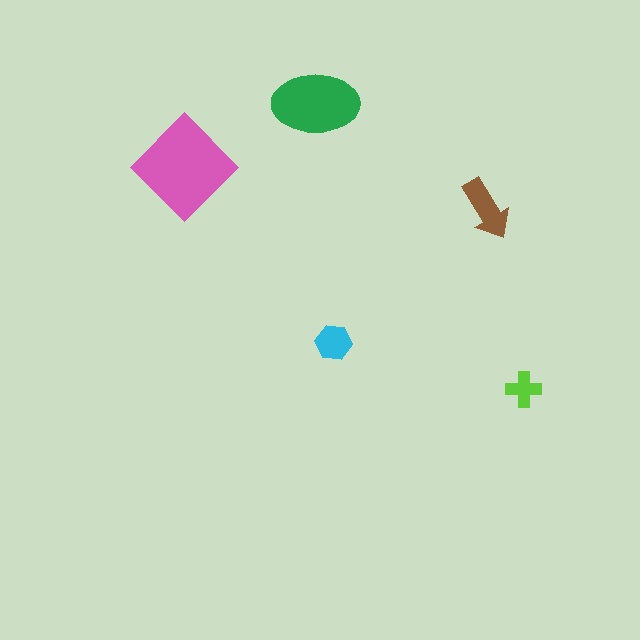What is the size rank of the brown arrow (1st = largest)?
3rd.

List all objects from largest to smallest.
The pink diamond, the green ellipse, the brown arrow, the cyan hexagon, the lime cross.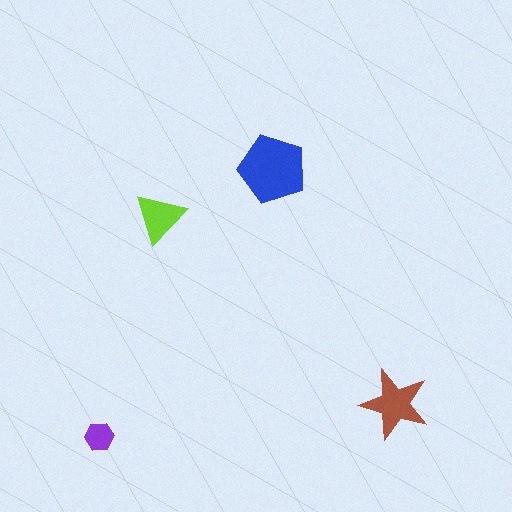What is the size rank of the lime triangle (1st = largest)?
3rd.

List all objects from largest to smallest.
The blue pentagon, the brown star, the lime triangle, the purple hexagon.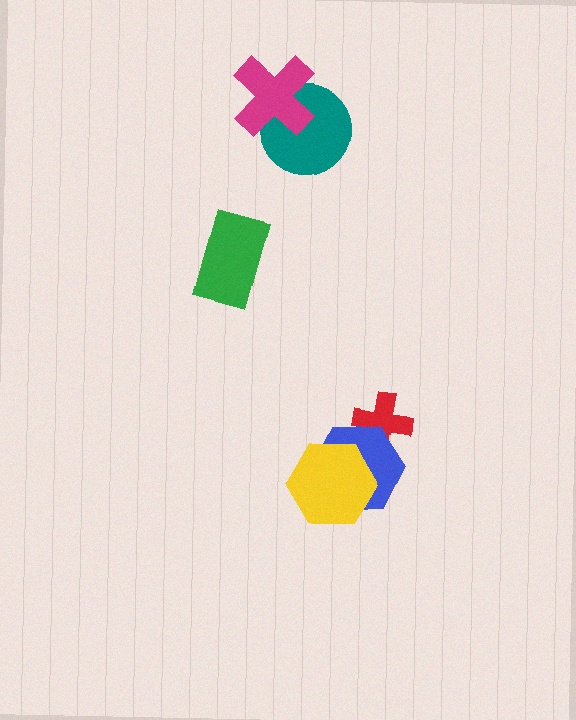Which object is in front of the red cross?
The blue hexagon is in front of the red cross.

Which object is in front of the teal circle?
The magenta cross is in front of the teal circle.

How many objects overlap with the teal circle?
1 object overlaps with the teal circle.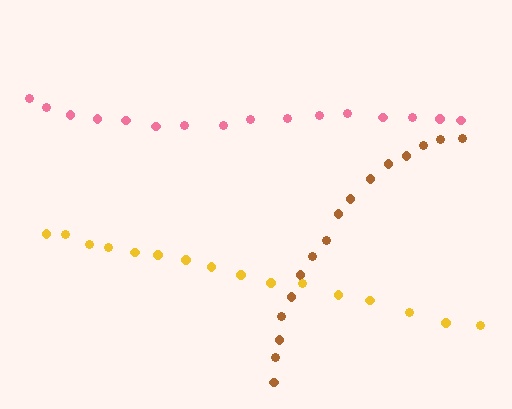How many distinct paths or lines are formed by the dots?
There are 3 distinct paths.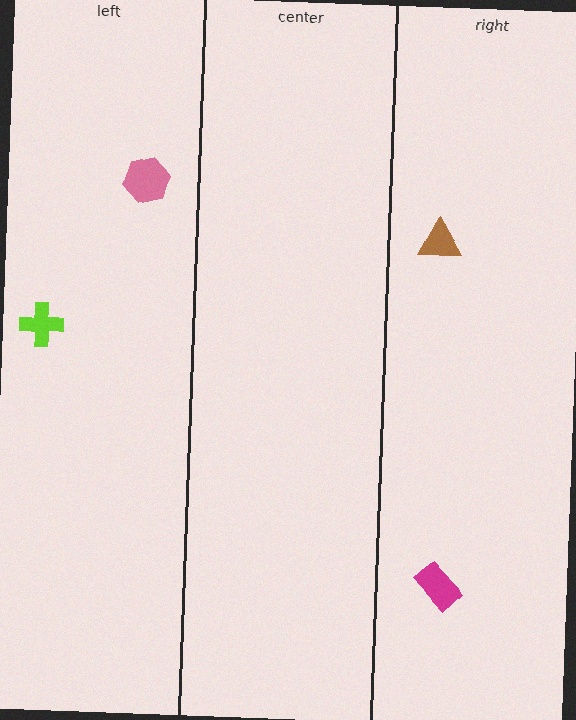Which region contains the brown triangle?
The right region.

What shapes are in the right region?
The brown triangle, the magenta rectangle.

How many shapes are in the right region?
2.